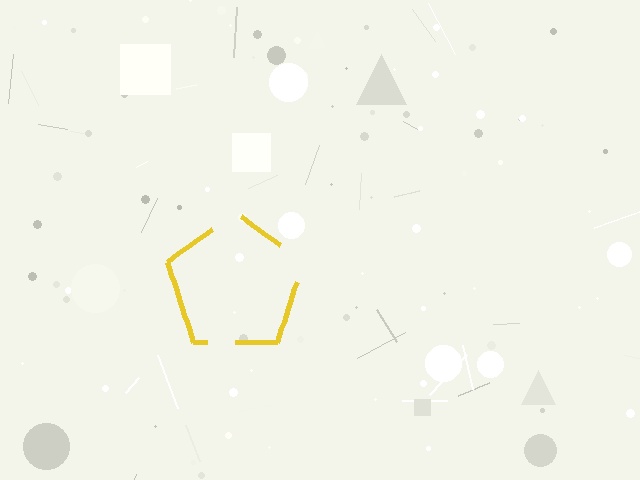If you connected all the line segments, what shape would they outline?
They would outline a pentagon.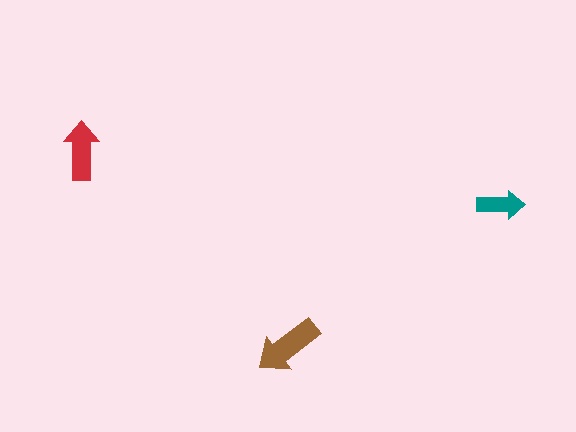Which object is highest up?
The red arrow is topmost.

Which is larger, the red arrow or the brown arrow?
The brown one.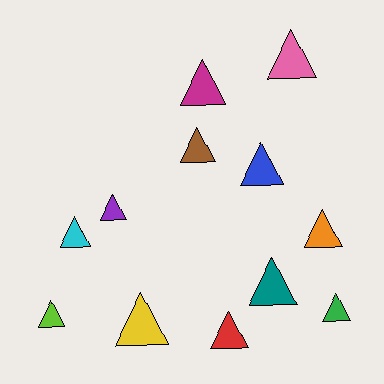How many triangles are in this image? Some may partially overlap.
There are 12 triangles.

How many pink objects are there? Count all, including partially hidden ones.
There is 1 pink object.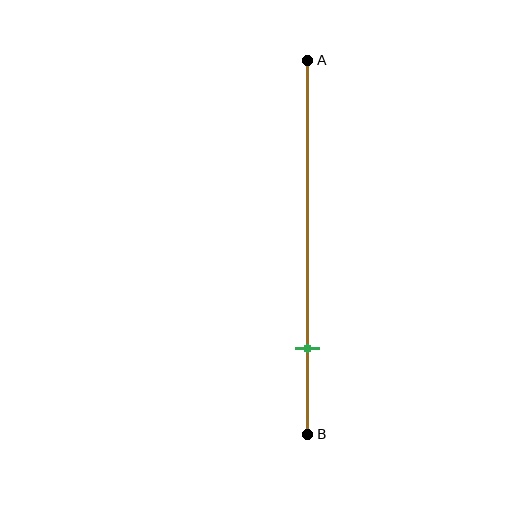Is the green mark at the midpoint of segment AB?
No, the mark is at about 75% from A, not at the 50% midpoint.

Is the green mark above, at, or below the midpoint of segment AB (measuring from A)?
The green mark is below the midpoint of segment AB.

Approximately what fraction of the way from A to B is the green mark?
The green mark is approximately 75% of the way from A to B.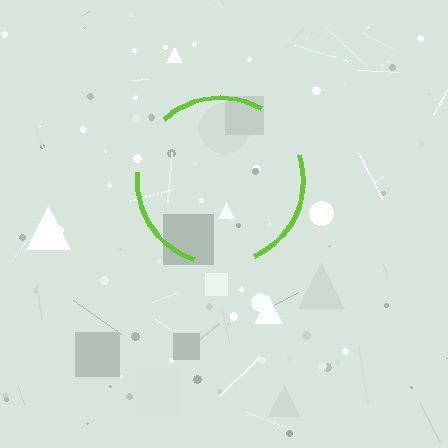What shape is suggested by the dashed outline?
The dashed outline suggests a circle.